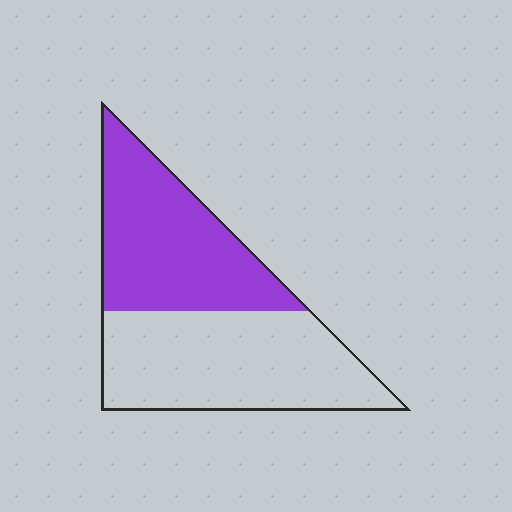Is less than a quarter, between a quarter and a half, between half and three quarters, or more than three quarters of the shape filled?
Between a quarter and a half.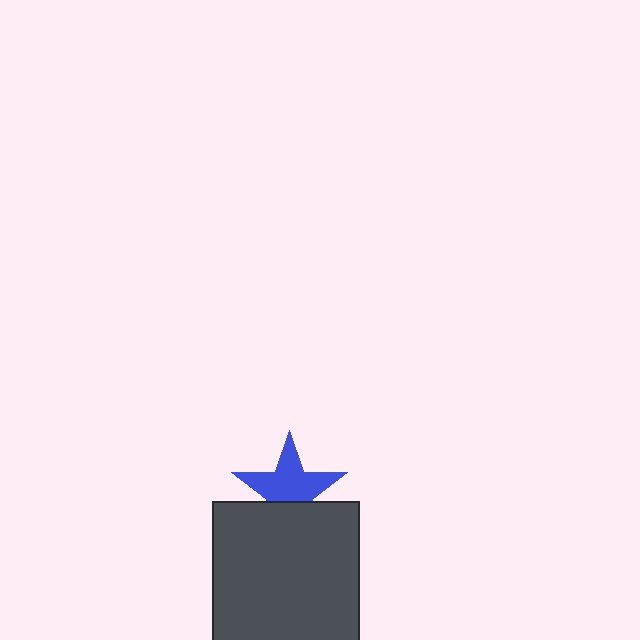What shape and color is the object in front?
The object in front is a dark gray square.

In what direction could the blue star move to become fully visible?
The blue star could move up. That would shift it out from behind the dark gray square entirely.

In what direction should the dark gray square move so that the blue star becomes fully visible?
The dark gray square should move down. That is the shortest direction to clear the overlap and leave the blue star fully visible.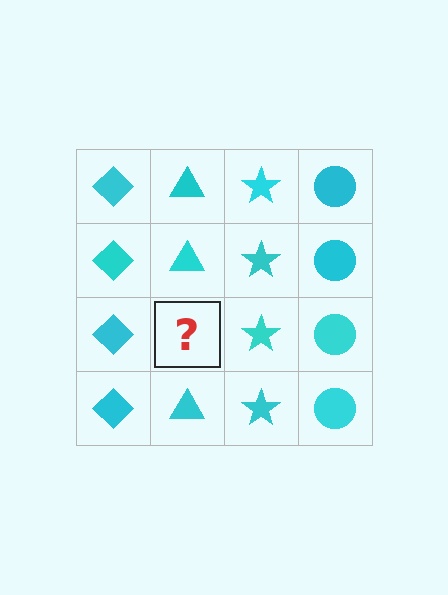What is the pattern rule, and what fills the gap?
The rule is that each column has a consistent shape. The gap should be filled with a cyan triangle.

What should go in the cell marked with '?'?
The missing cell should contain a cyan triangle.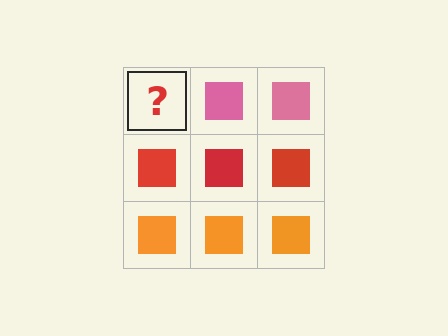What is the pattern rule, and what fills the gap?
The rule is that each row has a consistent color. The gap should be filled with a pink square.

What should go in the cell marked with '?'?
The missing cell should contain a pink square.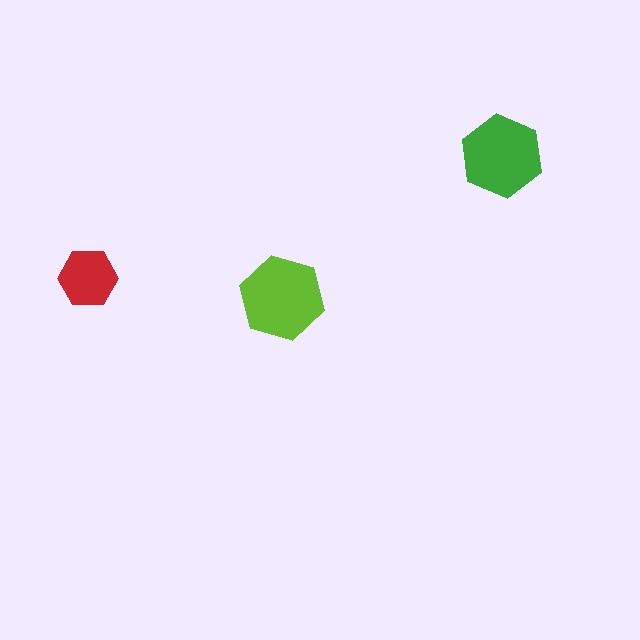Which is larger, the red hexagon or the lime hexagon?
The lime one.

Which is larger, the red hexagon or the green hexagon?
The green one.